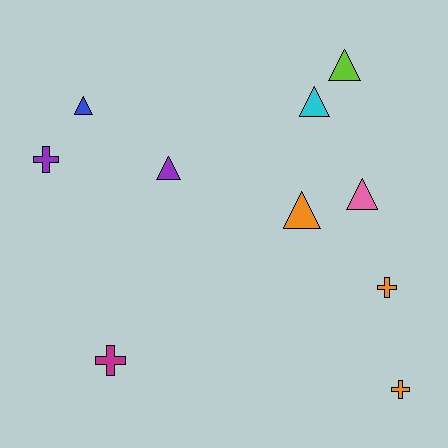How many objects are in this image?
There are 10 objects.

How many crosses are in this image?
There are 4 crosses.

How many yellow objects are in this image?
There are no yellow objects.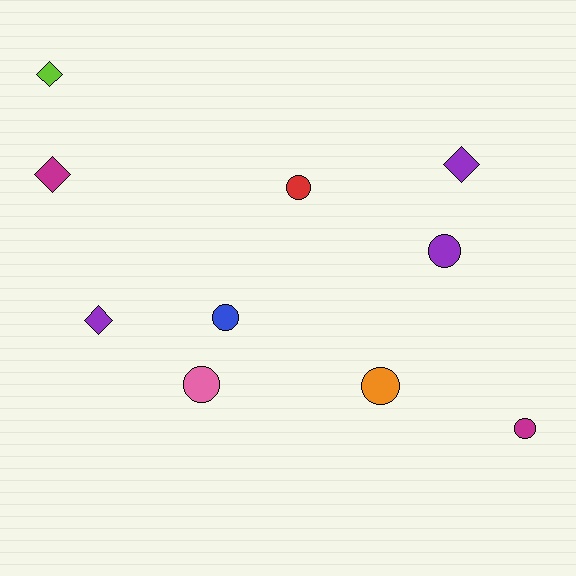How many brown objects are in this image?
There are no brown objects.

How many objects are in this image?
There are 10 objects.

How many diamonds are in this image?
There are 4 diamonds.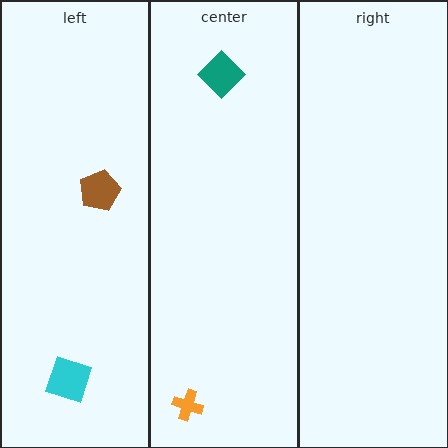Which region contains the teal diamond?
The center region.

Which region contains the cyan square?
The left region.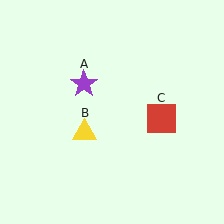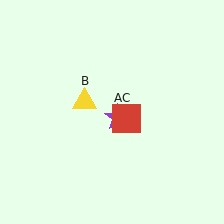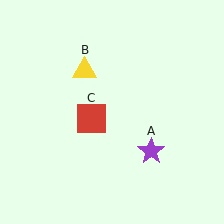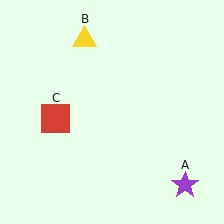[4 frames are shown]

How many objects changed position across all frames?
3 objects changed position: purple star (object A), yellow triangle (object B), red square (object C).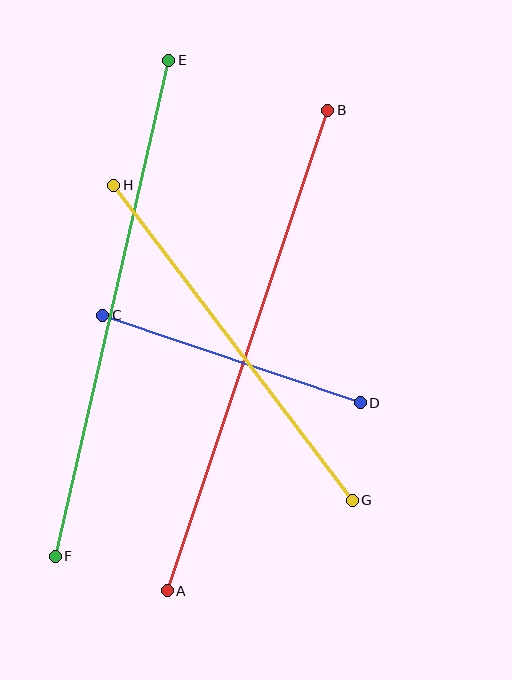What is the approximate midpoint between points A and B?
The midpoint is at approximately (248, 351) pixels.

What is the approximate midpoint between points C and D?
The midpoint is at approximately (232, 359) pixels.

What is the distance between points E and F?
The distance is approximately 509 pixels.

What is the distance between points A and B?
The distance is approximately 507 pixels.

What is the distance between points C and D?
The distance is approximately 272 pixels.